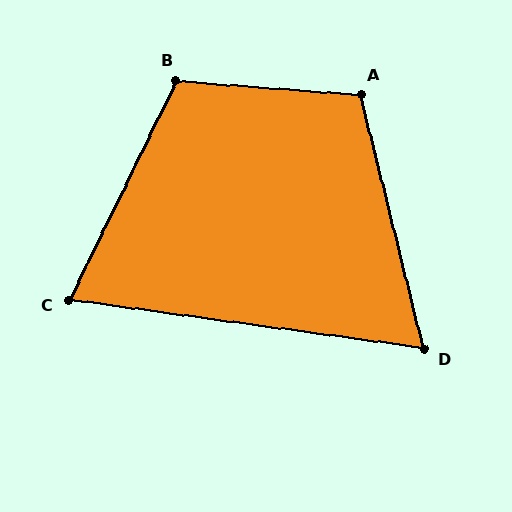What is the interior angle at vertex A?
Approximately 108 degrees (obtuse).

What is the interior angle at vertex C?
Approximately 72 degrees (acute).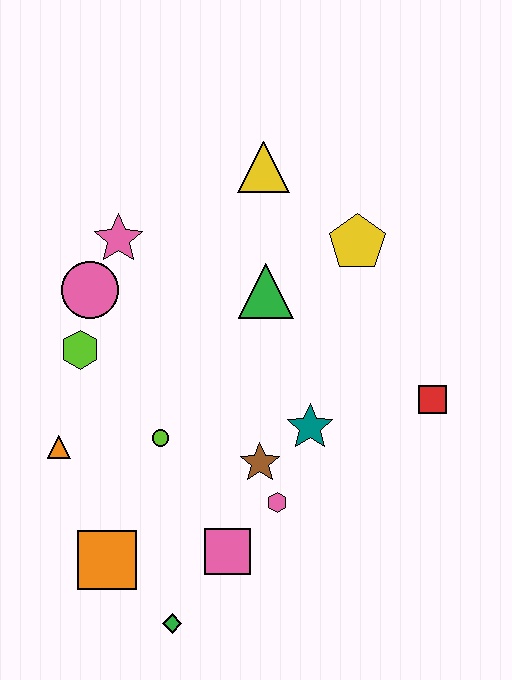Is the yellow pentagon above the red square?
Yes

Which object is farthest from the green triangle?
The green diamond is farthest from the green triangle.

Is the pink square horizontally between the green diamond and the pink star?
No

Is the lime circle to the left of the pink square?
Yes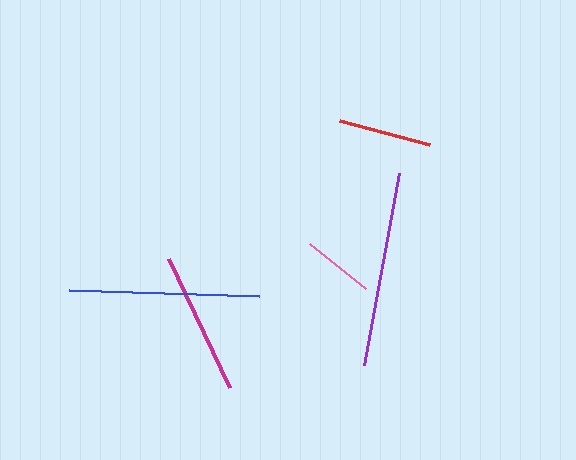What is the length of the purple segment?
The purple segment is approximately 196 pixels long.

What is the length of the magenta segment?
The magenta segment is approximately 143 pixels long.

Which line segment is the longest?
The purple line is the longest at approximately 196 pixels.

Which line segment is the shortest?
The pink line is the shortest at approximately 72 pixels.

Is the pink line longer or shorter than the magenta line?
The magenta line is longer than the pink line.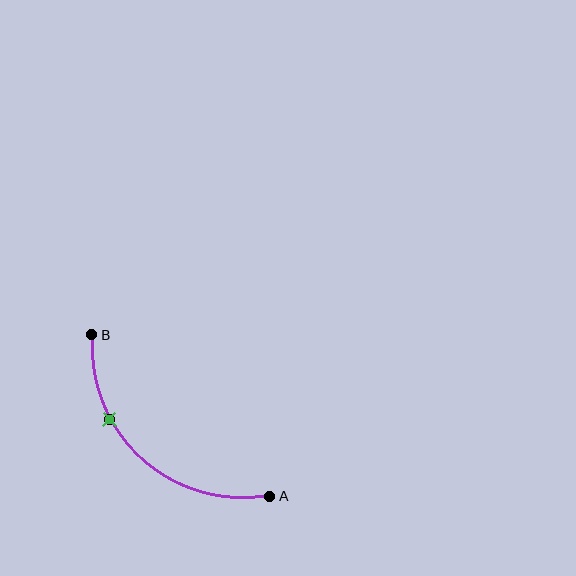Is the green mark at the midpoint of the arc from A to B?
No. The green mark lies on the arc but is closer to endpoint B. The arc midpoint would be at the point on the curve equidistant along the arc from both A and B.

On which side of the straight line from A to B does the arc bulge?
The arc bulges below and to the left of the straight line connecting A and B.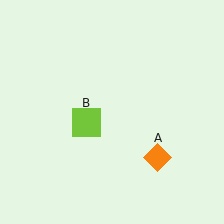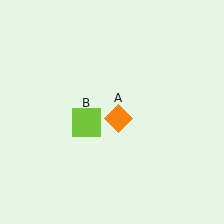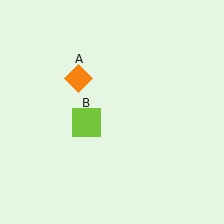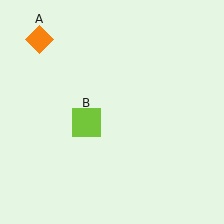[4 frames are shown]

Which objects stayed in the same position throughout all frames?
Lime square (object B) remained stationary.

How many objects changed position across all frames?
1 object changed position: orange diamond (object A).